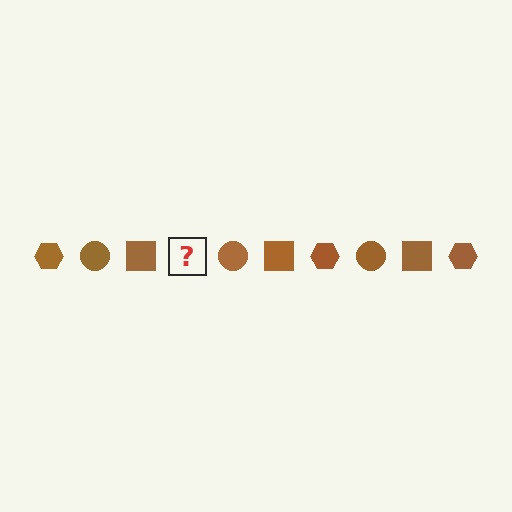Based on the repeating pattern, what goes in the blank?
The blank should be a brown hexagon.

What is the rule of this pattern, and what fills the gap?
The rule is that the pattern cycles through hexagon, circle, square shapes in brown. The gap should be filled with a brown hexagon.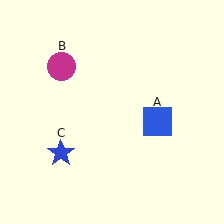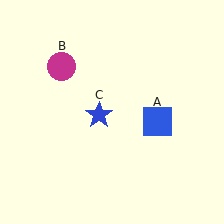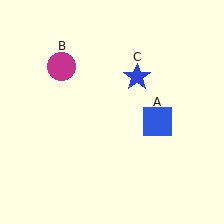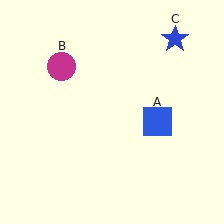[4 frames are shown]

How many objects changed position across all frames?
1 object changed position: blue star (object C).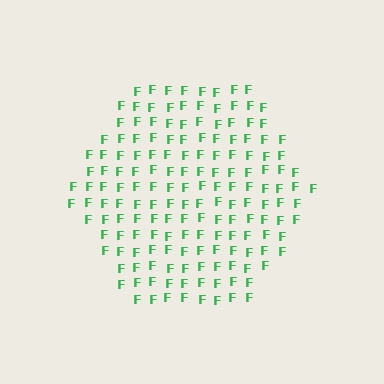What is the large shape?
The large shape is a hexagon.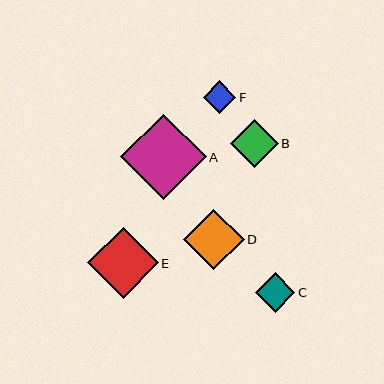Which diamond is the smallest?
Diamond F is the smallest with a size of approximately 32 pixels.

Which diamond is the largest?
Diamond A is the largest with a size of approximately 85 pixels.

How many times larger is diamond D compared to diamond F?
Diamond D is approximately 1.9 times the size of diamond F.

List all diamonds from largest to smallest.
From largest to smallest: A, E, D, B, C, F.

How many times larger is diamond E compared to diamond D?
Diamond E is approximately 1.2 times the size of diamond D.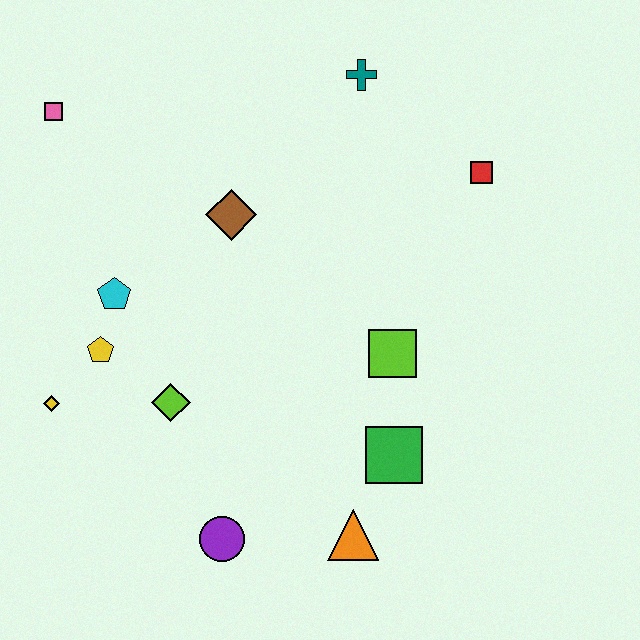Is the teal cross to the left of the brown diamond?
No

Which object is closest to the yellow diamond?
The yellow pentagon is closest to the yellow diamond.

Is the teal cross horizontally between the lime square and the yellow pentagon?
Yes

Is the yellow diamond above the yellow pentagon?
No